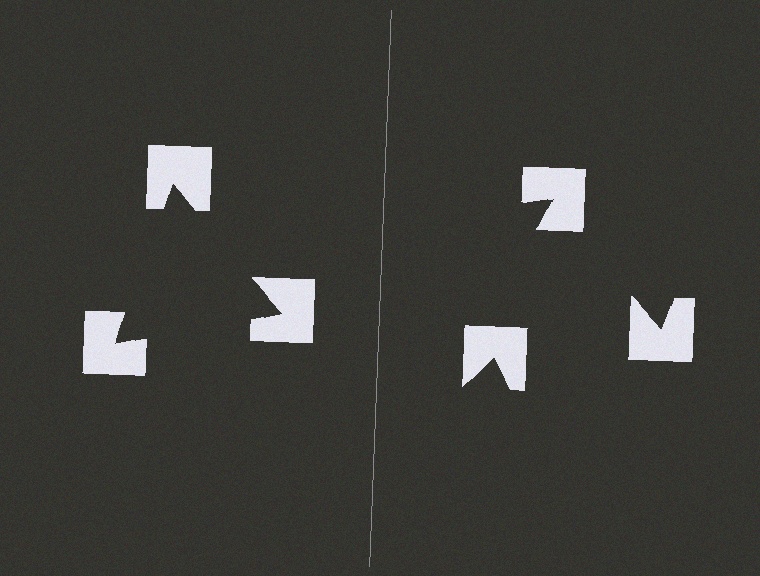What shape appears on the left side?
An illusory triangle.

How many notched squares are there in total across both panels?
6 — 3 on each side.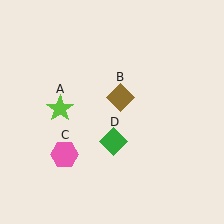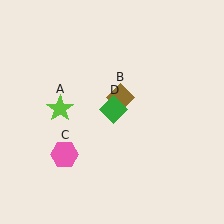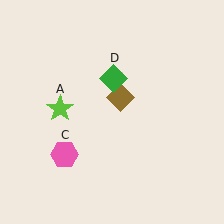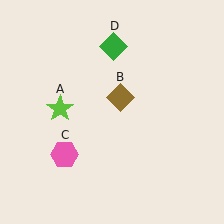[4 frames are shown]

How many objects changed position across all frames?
1 object changed position: green diamond (object D).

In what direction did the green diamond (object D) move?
The green diamond (object D) moved up.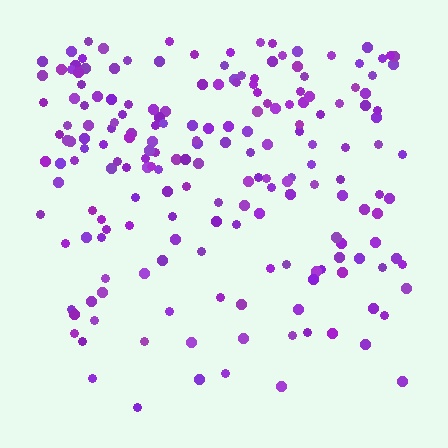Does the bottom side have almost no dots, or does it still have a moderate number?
Still a moderate number, just noticeably fewer than the top.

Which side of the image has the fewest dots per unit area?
The bottom.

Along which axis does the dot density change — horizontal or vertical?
Vertical.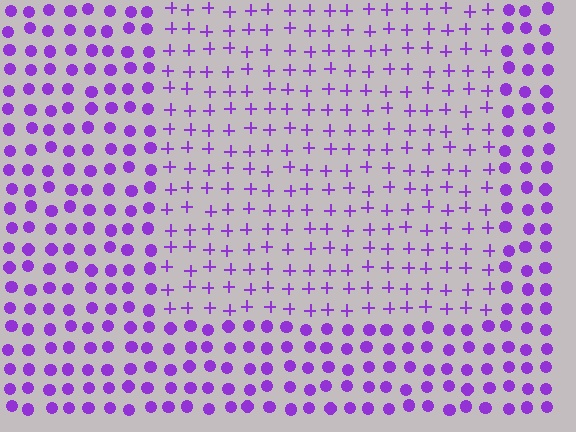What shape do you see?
I see a rectangle.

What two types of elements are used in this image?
The image uses plus signs inside the rectangle region and circles outside it.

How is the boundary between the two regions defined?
The boundary is defined by a change in element shape: plus signs inside vs. circles outside. All elements share the same color and spacing.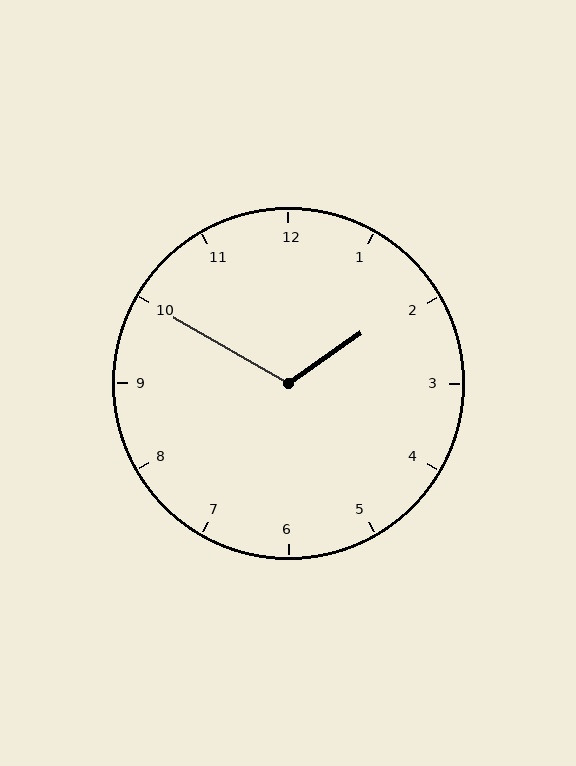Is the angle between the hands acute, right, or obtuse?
It is obtuse.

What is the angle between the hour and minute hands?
Approximately 115 degrees.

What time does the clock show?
1:50.